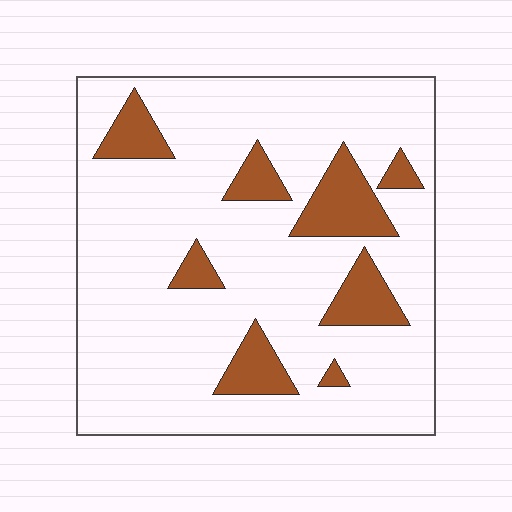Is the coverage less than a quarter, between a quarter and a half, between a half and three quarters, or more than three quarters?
Less than a quarter.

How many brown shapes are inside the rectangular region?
8.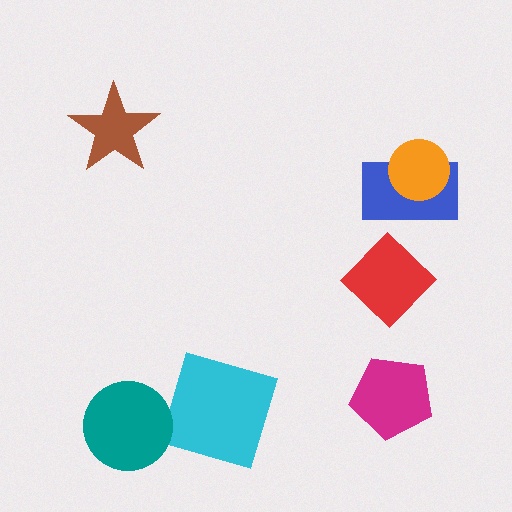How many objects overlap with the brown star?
0 objects overlap with the brown star.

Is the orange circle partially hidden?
No, no other shape covers it.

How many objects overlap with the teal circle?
0 objects overlap with the teal circle.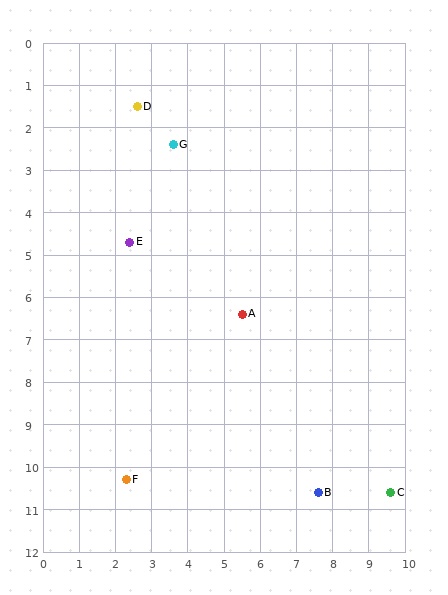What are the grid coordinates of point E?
Point E is at approximately (2.4, 4.7).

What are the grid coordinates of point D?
Point D is at approximately (2.6, 1.5).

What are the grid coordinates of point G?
Point G is at approximately (3.6, 2.4).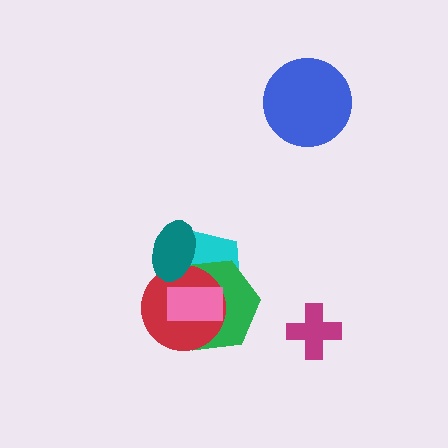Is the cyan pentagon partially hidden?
Yes, it is partially covered by another shape.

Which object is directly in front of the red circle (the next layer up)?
The pink rectangle is directly in front of the red circle.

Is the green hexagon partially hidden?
Yes, it is partially covered by another shape.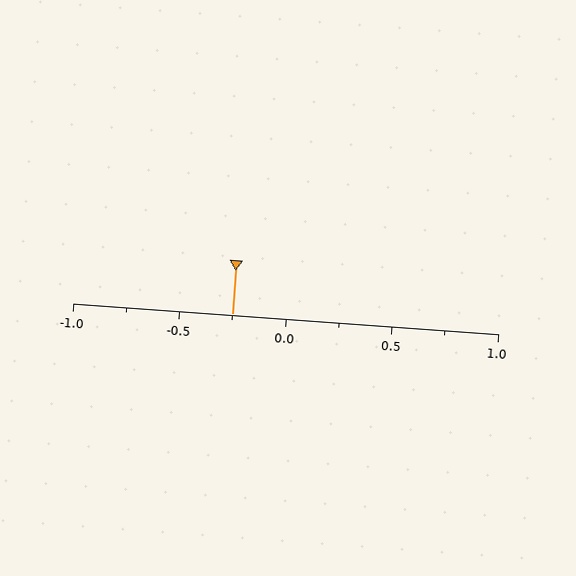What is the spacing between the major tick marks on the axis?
The major ticks are spaced 0.5 apart.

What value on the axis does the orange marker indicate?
The marker indicates approximately -0.25.